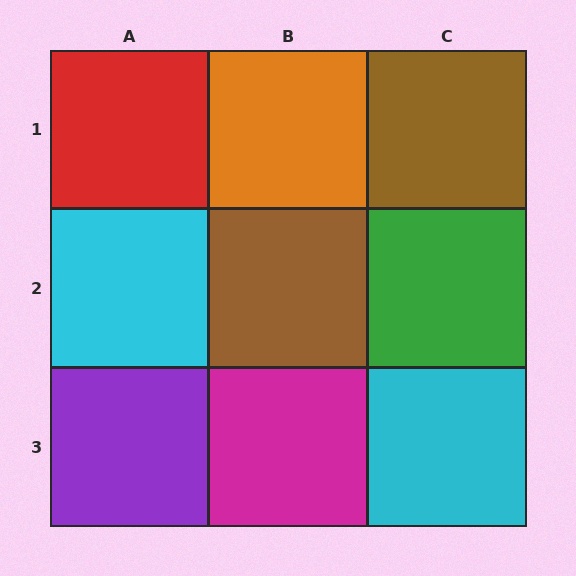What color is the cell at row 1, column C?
Brown.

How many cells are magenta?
1 cell is magenta.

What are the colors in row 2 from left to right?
Cyan, brown, green.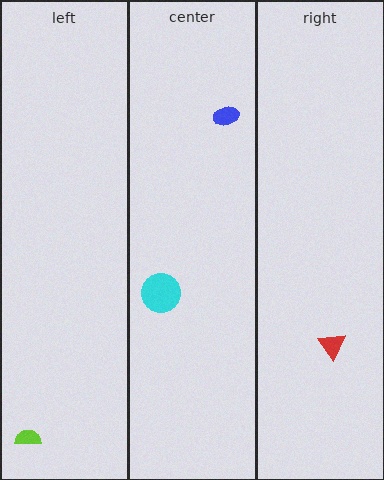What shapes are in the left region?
The lime semicircle.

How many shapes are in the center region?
2.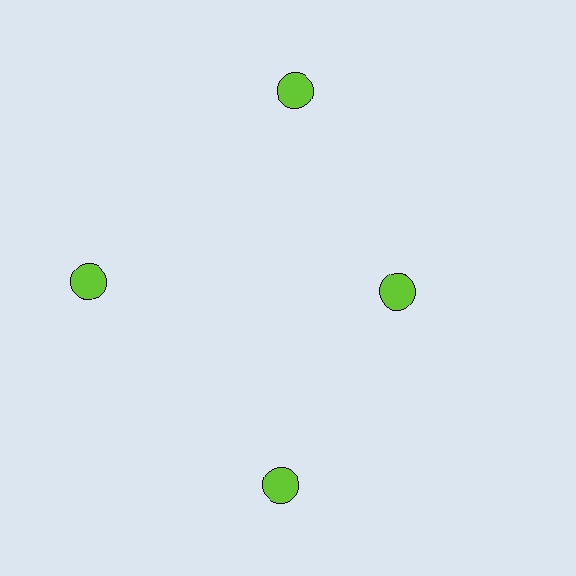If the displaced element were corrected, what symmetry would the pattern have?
It would have 4-fold rotational symmetry — the pattern would map onto itself every 90 degrees.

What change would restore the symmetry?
The symmetry would be restored by moving it outward, back onto the ring so that all 4 circles sit at equal angles and equal distance from the center.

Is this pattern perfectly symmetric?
No. The 4 lime circles are arranged in a ring, but one element near the 3 o'clock position is pulled inward toward the center, breaking the 4-fold rotational symmetry.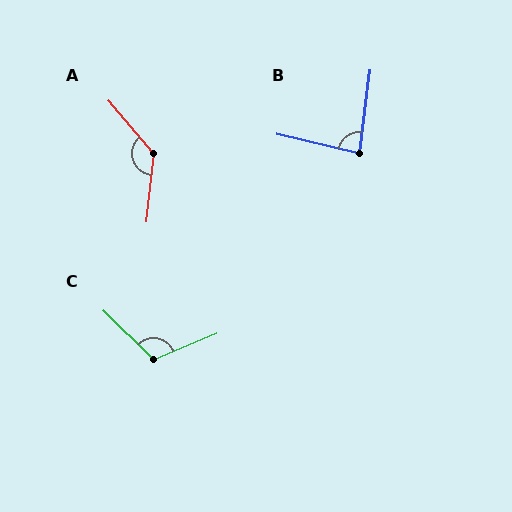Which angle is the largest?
A, at approximately 133 degrees.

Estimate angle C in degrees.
Approximately 113 degrees.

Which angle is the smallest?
B, at approximately 84 degrees.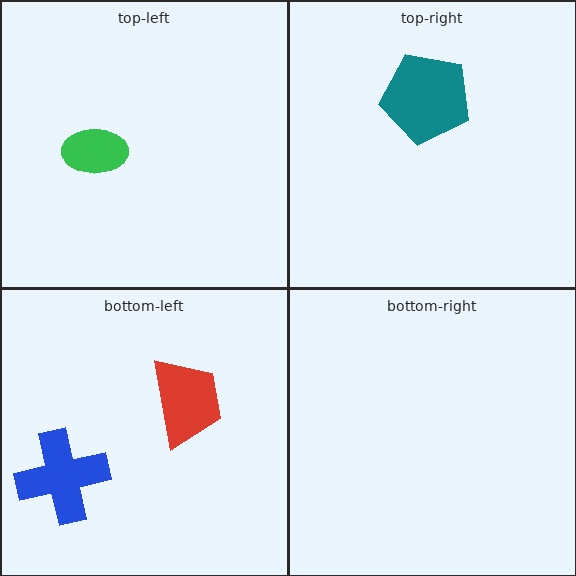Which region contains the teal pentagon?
The top-right region.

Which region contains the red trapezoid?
The bottom-left region.